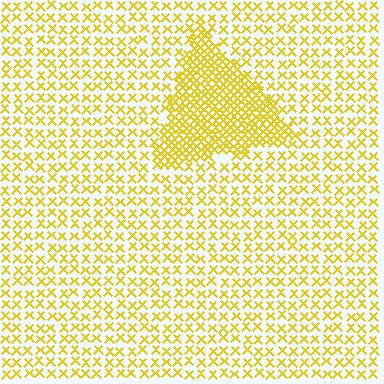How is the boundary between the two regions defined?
The boundary is defined by a change in element density (approximately 2.5x ratio). All elements are the same color, size, and shape.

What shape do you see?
I see a triangle.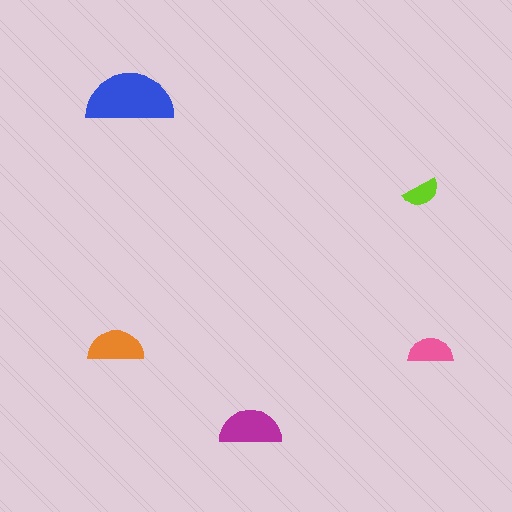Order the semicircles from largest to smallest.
the blue one, the magenta one, the orange one, the pink one, the lime one.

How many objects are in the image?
There are 5 objects in the image.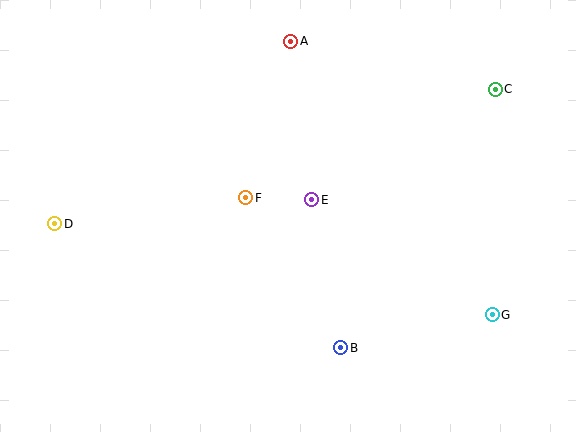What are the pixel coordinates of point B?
Point B is at (341, 348).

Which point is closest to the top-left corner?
Point D is closest to the top-left corner.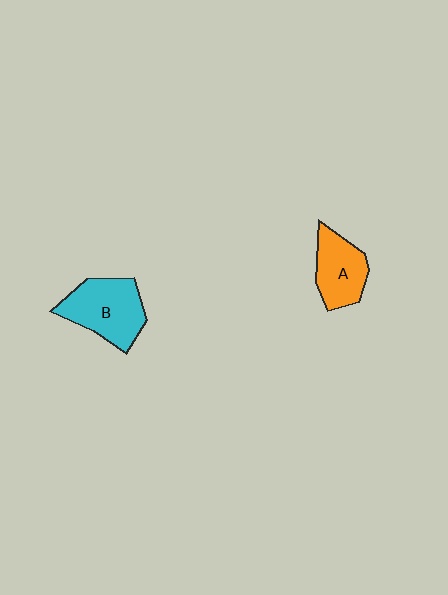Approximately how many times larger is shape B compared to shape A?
Approximately 1.3 times.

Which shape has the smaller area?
Shape A (orange).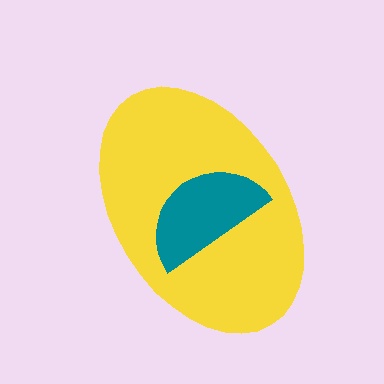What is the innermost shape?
The teal semicircle.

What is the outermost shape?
The yellow ellipse.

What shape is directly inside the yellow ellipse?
The teal semicircle.